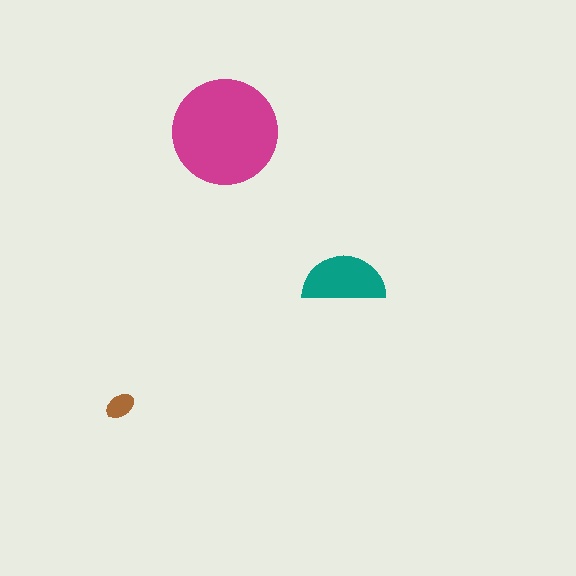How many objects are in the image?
There are 3 objects in the image.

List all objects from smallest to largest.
The brown ellipse, the teal semicircle, the magenta circle.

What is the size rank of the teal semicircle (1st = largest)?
2nd.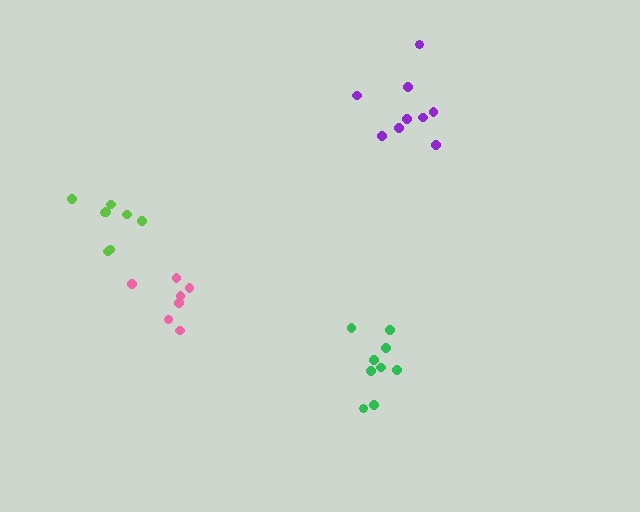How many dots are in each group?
Group 1: 7 dots, Group 2: 9 dots, Group 3: 9 dots, Group 4: 8 dots (33 total).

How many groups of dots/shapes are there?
There are 4 groups.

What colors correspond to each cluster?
The clusters are colored: pink, green, purple, lime.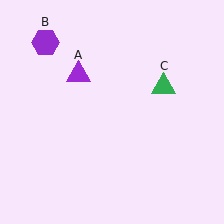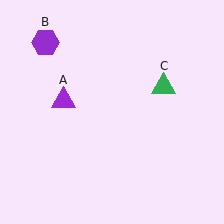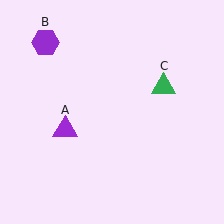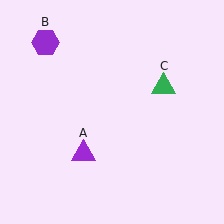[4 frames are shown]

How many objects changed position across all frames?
1 object changed position: purple triangle (object A).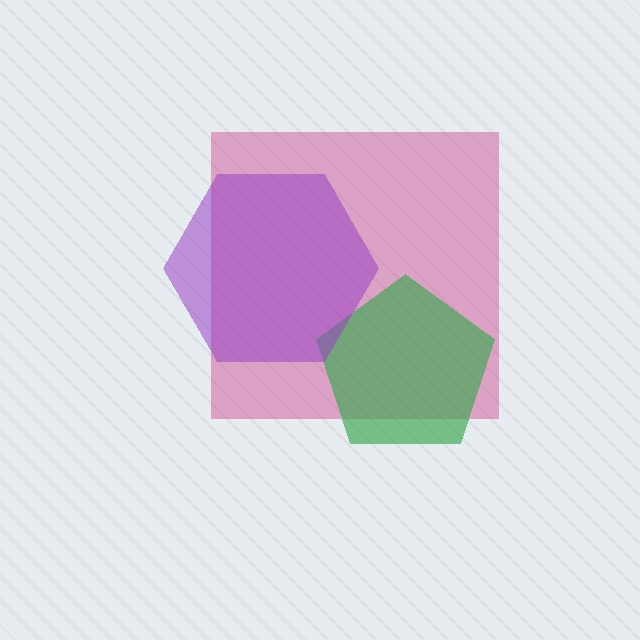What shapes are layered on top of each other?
The layered shapes are: a magenta square, a green pentagon, a purple hexagon.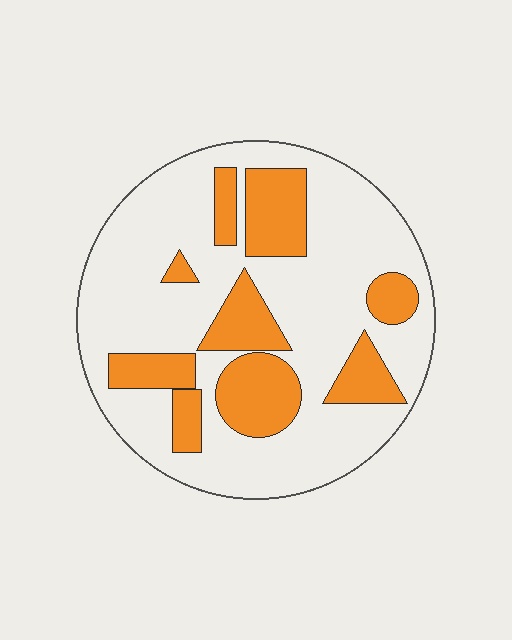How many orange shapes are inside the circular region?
9.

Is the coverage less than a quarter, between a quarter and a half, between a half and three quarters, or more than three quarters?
Between a quarter and a half.